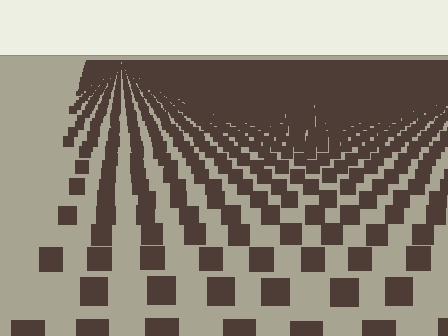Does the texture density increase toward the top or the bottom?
Density increases toward the top.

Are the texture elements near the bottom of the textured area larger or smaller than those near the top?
Larger. Near the bottom, elements are closer to the viewer and appear at a bigger on-screen size.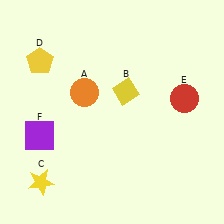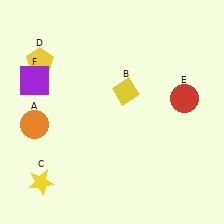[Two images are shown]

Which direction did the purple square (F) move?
The purple square (F) moved up.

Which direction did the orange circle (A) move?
The orange circle (A) moved left.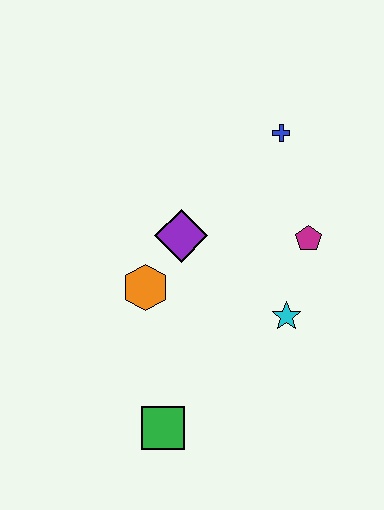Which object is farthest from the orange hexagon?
The blue cross is farthest from the orange hexagon.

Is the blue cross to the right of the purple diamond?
Yes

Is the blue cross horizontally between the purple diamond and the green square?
No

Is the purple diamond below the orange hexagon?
No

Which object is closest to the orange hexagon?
The purple diamond is closest to the orange hexagon.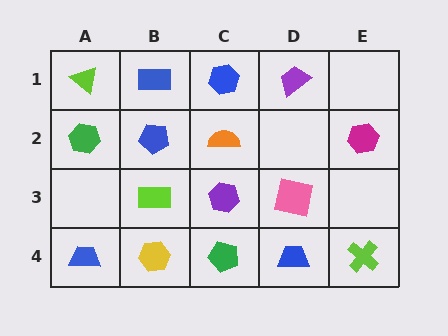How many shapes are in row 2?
4 shapes.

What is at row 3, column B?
A lime rectangle.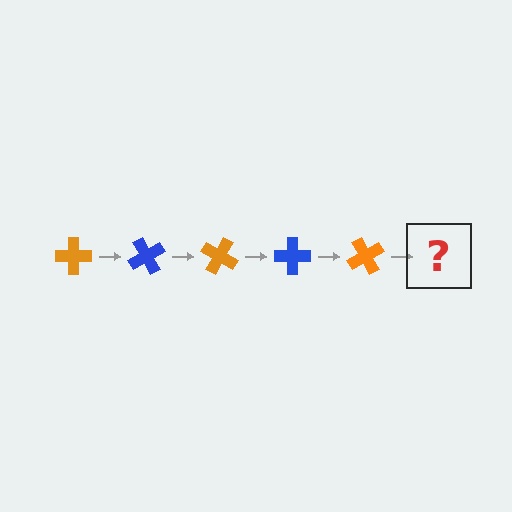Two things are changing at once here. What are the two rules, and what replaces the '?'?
The two rules are that it rotates 60 degrees each step and the color cycles through orange and blue. The '?' should be a blue cross, rotated 300 degrees from the start.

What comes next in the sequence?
The next element should be a blue cross, rotated 300 degrees from the start.